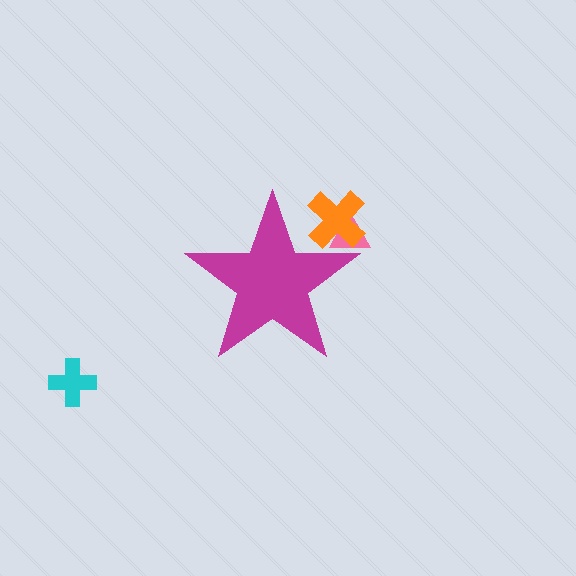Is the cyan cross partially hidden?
No, the cyan cross is fully visible.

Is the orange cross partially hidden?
Yes, the orange cross is partially hidden behind the magenta star.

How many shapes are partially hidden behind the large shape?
2 shapes are partially hidden.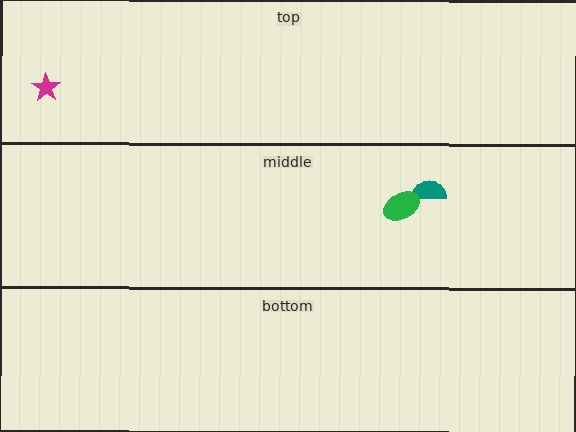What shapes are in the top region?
The magenta star.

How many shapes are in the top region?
1.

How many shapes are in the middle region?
2.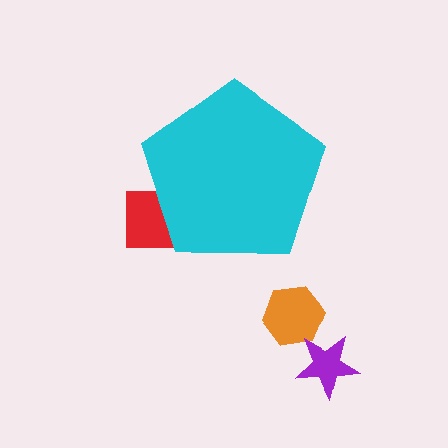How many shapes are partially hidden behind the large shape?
1 shape is partially hidden.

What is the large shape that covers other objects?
A cyan pentagon.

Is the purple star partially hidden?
No, the purple star is fully visible.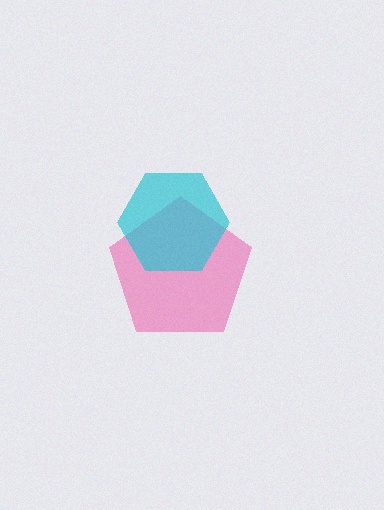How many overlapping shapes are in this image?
There are 2 overlapping shapes in the image.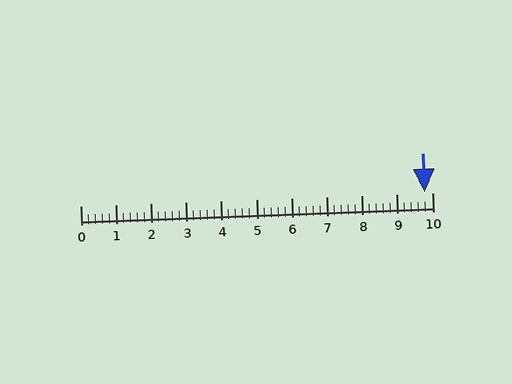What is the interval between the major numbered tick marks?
The major tick marks are spaced 1 units apart.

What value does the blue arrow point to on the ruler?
The blue arrow points to approximately 9.8.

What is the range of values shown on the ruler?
The ruler shows values from 0 to 10.